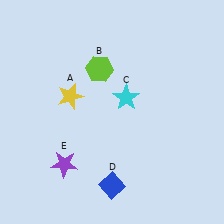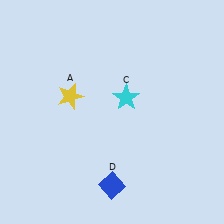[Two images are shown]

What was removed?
The lime hexagon (B), the purple star (E) were removed in Image 2.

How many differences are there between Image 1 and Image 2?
There are 2 differences between the two images.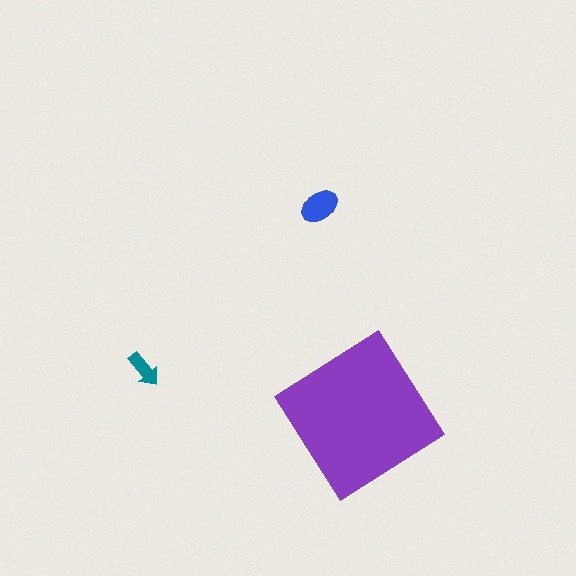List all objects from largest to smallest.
The purple diamond, the blue ellipse, the teal arrow.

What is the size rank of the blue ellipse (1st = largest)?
2nd.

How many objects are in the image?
There are 3 objects in the image.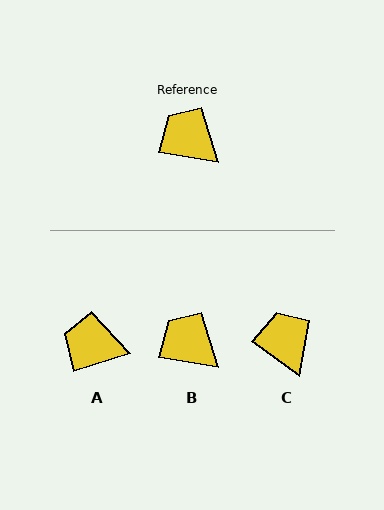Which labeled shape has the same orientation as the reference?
B.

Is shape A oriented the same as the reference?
No, it is off by about 27 degrees.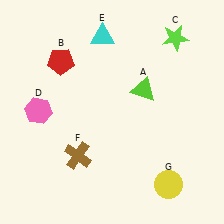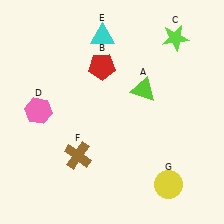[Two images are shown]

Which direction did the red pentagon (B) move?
The red pentagon (B) moved right.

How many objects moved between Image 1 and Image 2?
1 object moved between the two images.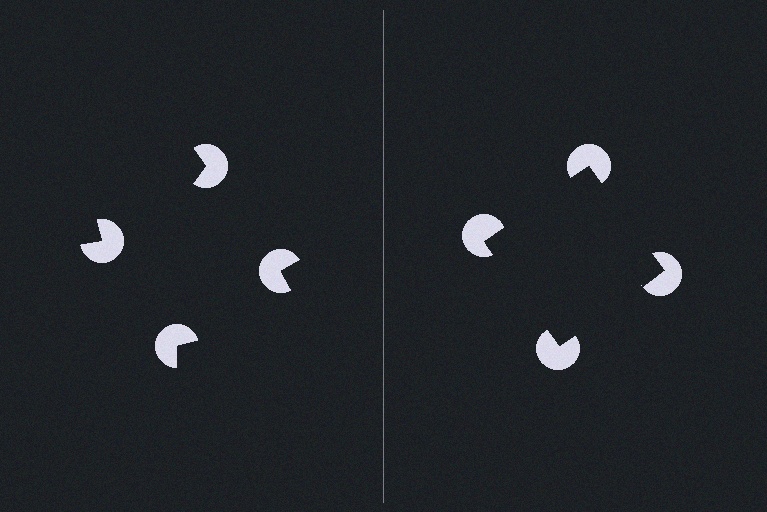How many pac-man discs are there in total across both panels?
8 — 4 on each side.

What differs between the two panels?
The pac-man discs are positioned identically on both sides; only the wedge orientations differ. On the right they align to a square; on the left they are misaligned.